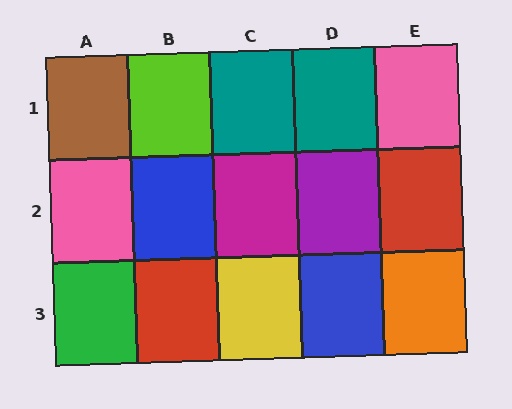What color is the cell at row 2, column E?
Red.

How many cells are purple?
1 cell is purple.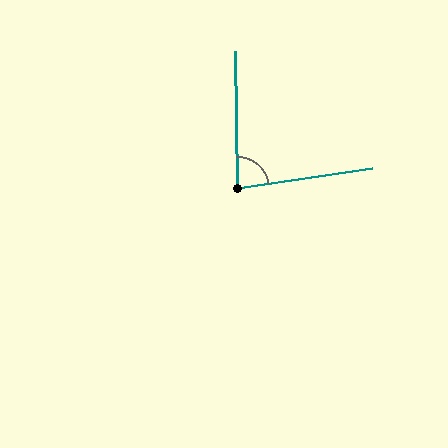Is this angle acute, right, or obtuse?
It is acute.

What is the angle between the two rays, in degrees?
Approximately 82 degrees.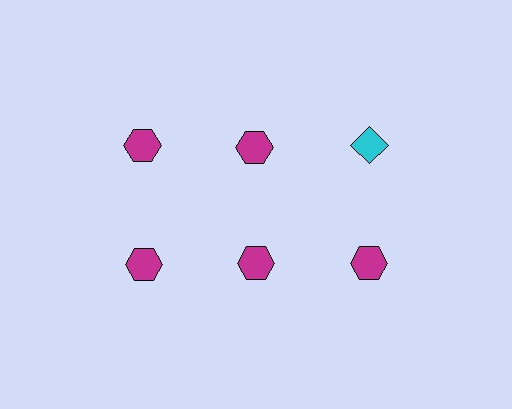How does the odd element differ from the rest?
It differs in both color (cyan instead of magenta) and shape (diamond instead of hexagon).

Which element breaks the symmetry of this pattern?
The cyan diamond in the top row, center column breaks the symmetry. All other shapes are magenta hexagons.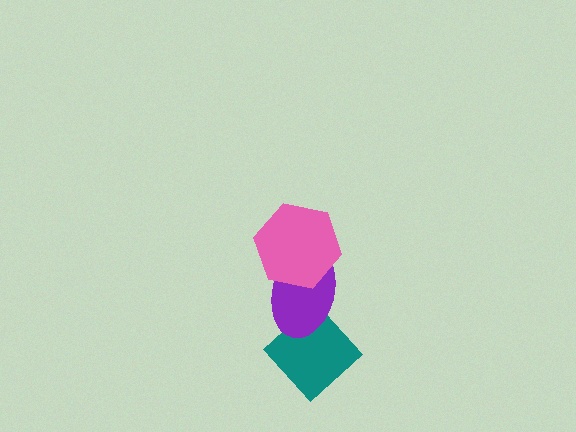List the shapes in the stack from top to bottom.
From top to bottom: the pink hexagon, the purple ellipse, the teal diamond.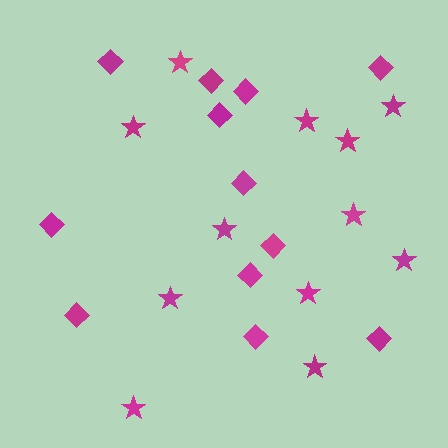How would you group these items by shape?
There are 2 groups: one group of diamonds (12) and one group of stars (12).